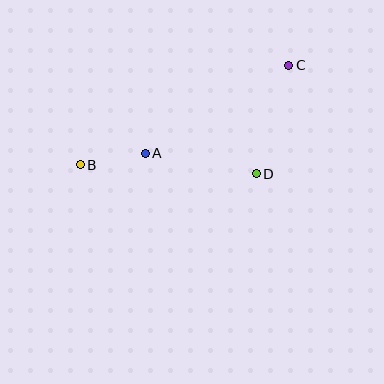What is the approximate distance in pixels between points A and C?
The distance between A and C is approximately 168 pixels.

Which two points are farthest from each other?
Points B and C are farthest from each other.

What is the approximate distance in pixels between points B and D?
The distance between B and D is approximately 177 pixels.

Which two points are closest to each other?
Points A and B are closest to each other.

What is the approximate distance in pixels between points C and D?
The distance between C and D is approximately 113 pixels.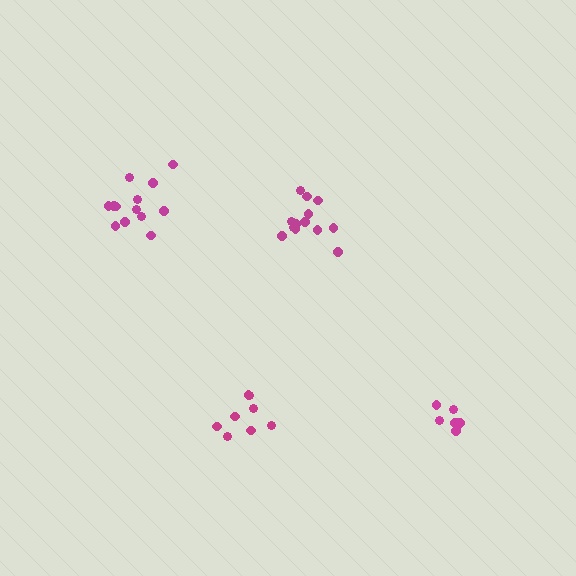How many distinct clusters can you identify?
There are 4 distinct clusters.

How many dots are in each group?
Group 1: 8 dots, Group 2: 13 dots, Group 3: 13 dots, Group 4: 8 dots (42 total).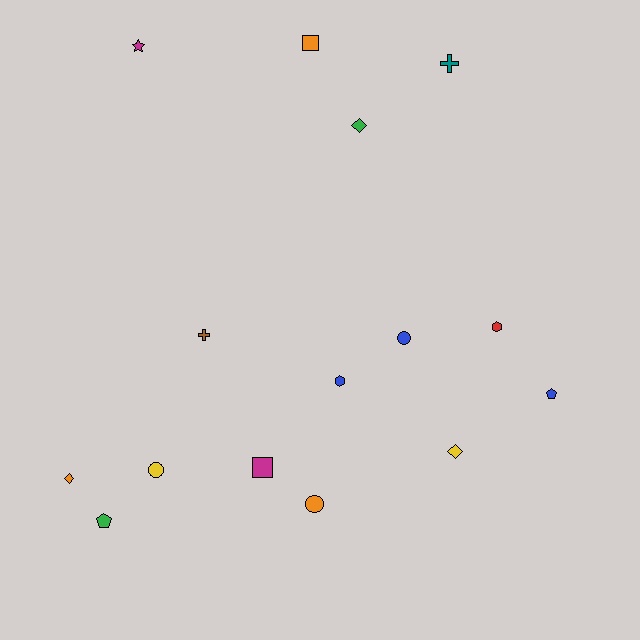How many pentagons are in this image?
There are 2 pentagons.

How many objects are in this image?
There are 15 objects.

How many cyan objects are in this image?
There are no cyan objects.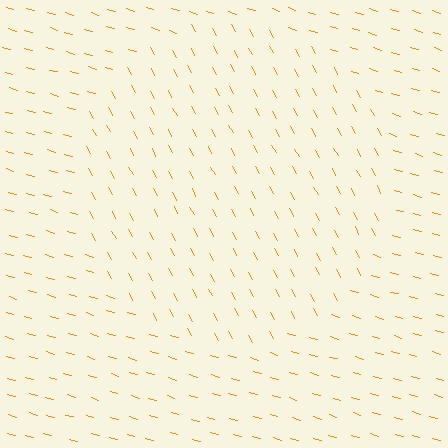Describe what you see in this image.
The image is filled with small orange line segments. A circle region in the image has lines oriented differently from the surrounding lines, creating a visible texture boundary.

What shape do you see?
I see a circle.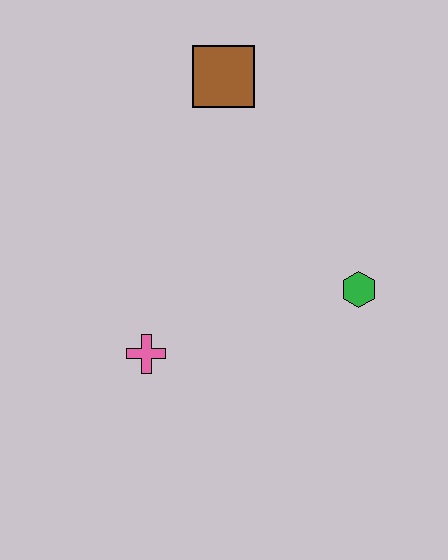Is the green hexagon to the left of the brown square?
No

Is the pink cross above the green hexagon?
No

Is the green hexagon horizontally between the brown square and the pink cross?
No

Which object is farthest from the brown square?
The pink cross is farthest from the brown square.